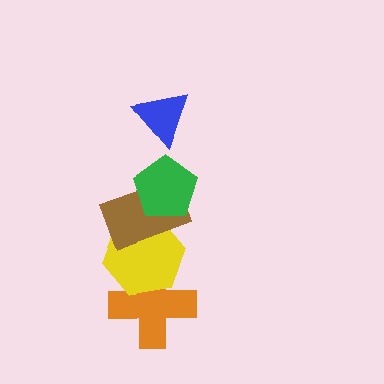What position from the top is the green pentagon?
The green pentagon is 2nd from the top.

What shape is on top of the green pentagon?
The blue triangle is on top of the green pentagon.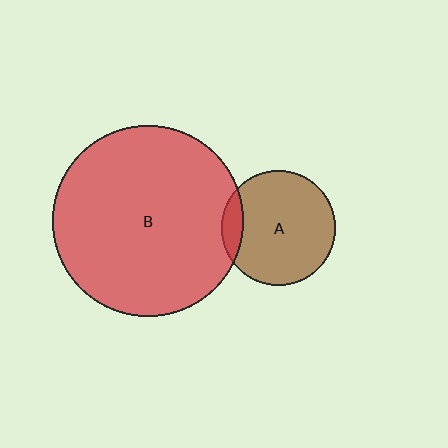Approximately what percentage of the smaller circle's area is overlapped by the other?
Approximately 10%.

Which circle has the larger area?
Circle B (red).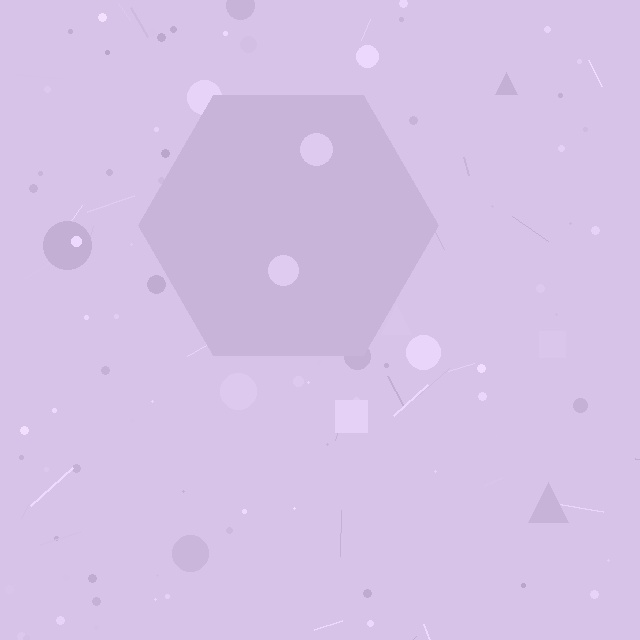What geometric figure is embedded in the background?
A hexagon is embedded in the background.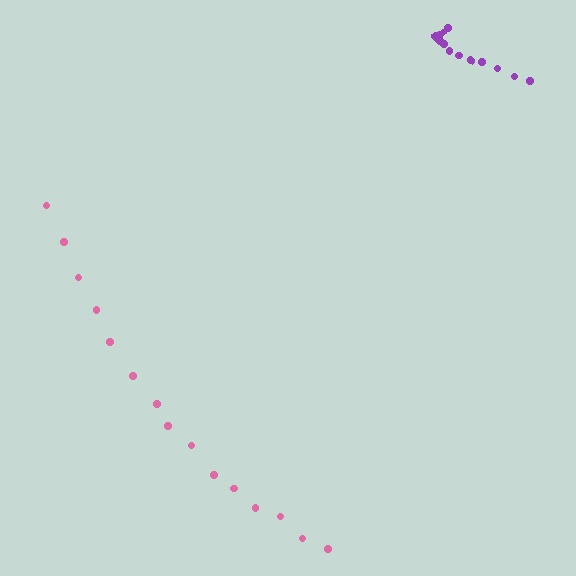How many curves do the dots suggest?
There are 2 distinct paths.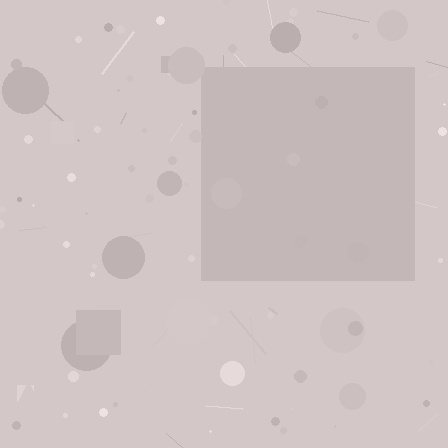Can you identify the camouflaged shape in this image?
The camouflaged shape is a square.